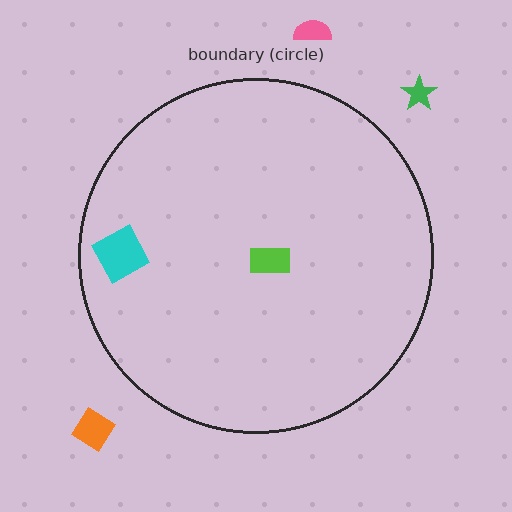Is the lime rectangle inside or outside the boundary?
Inside.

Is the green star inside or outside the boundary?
Outside.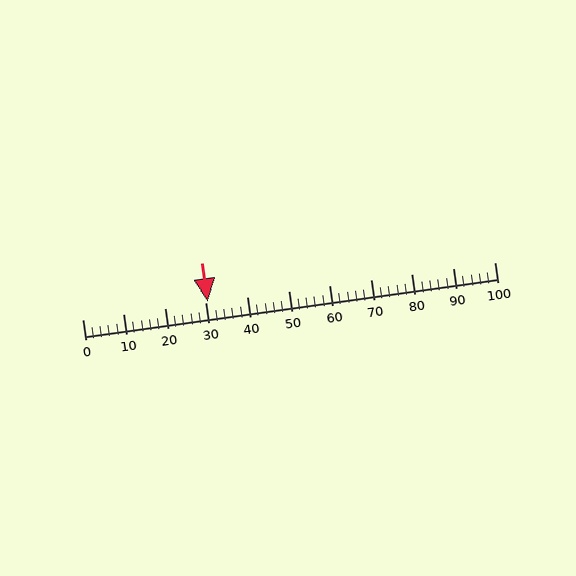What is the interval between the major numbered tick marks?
The major tick marks are spaced 10 units apart.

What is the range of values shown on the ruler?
The ruler shows values from 0 to 100.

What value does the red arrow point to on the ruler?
The red arrow points to approximately 30.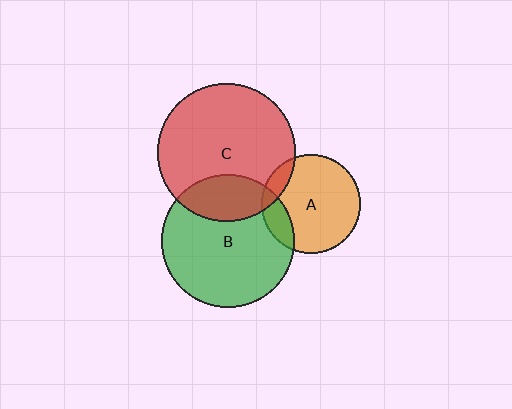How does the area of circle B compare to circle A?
Approximately 1.8 times.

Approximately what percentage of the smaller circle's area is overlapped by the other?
Approximately 10%.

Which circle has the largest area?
Circle C (red).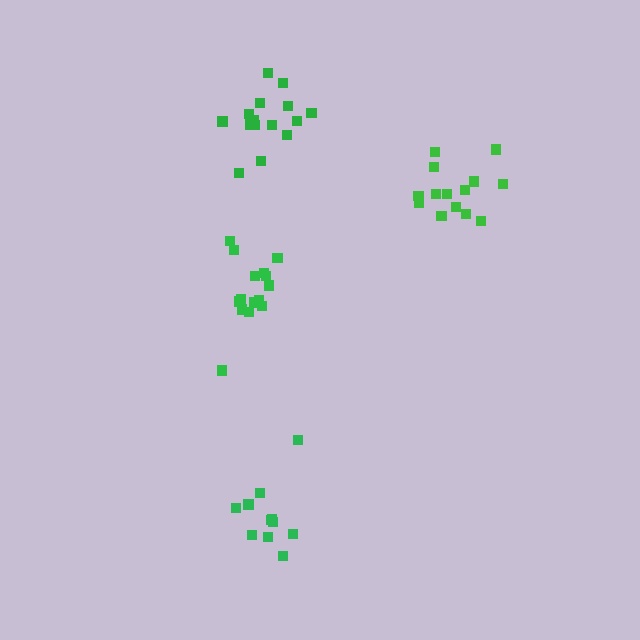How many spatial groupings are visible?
There are 4 spatial groupings.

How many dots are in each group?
Group 1: 17 dots, Group 2: 15 dots, Group 3: 14 dots, Group 4: 11 dots (57 total).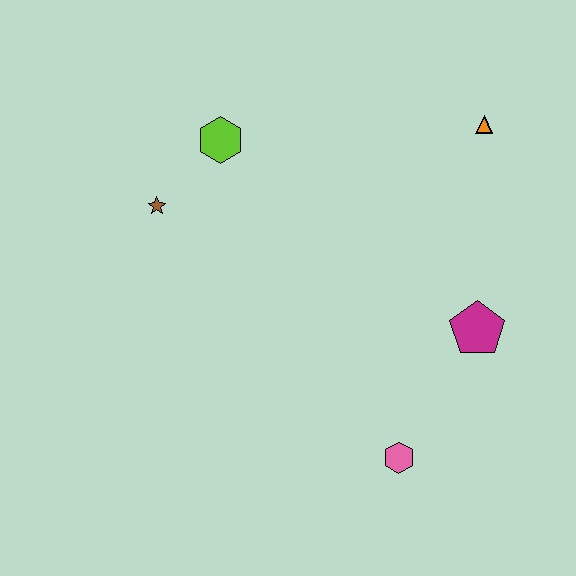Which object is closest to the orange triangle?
The magenta pentagon is closest to the orange triangle.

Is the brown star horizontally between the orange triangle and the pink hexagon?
No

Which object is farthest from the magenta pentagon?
The brown star is farthest from the magenta pentagon.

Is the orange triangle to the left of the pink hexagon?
No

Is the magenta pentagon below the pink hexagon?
No